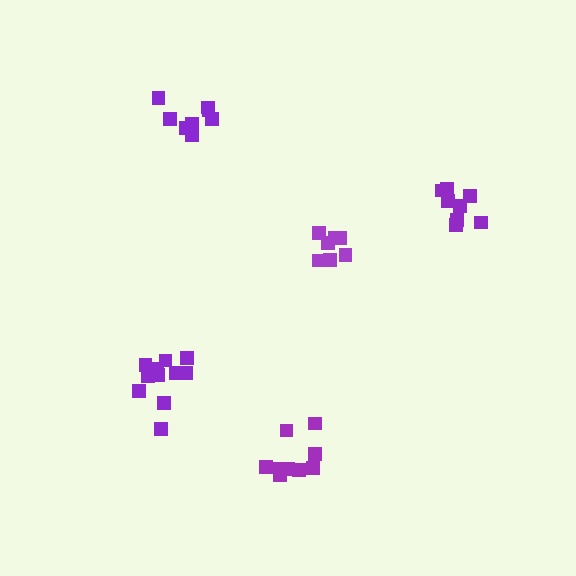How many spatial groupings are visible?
There are 5 spatial groupings.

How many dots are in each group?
Group 1: 11 dots, Group 2: 7 dots, Group 3: 8 dots, Group 4: 8 dots, Group 5: 12 dots (46 total).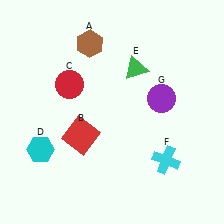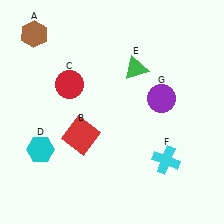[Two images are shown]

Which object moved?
The brown hexagon (A) moved left.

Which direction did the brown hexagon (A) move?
The brown hexagon (A) moved left.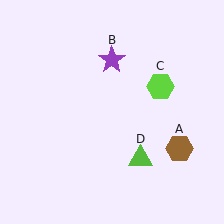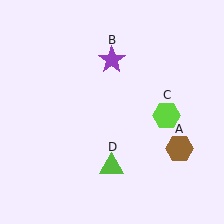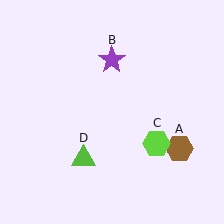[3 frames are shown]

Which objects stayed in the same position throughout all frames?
Brown hexagon (object A) and purple star (object B) remained stationary.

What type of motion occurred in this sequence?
The lime hexagon (object C), lime triangle (object D) rotated clockwise around the center of the scene.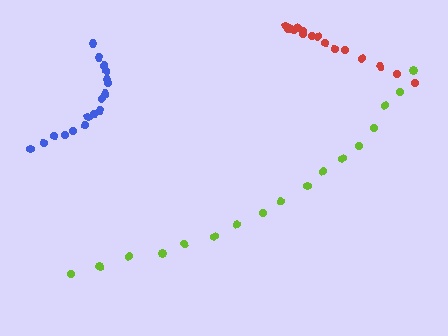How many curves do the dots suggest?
There are 3 distinct paths.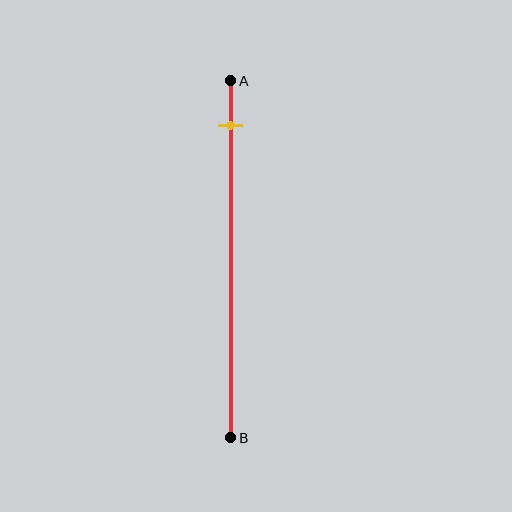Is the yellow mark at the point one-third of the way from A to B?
No, the mark is at about 15% from A, not at the 33% one-third point.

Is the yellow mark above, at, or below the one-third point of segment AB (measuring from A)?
The yellow mark is above the one-third point of segment AB.